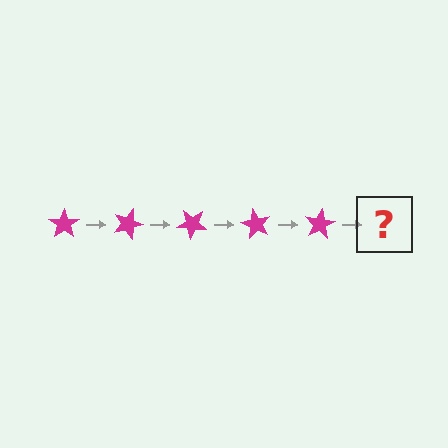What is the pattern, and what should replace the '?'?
The pattern is that the star rotates 20 degrees each step. The '?' should be a magenta star rotated 100 degrees.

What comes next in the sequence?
The next element should be a magenta star rotated 100 degrees.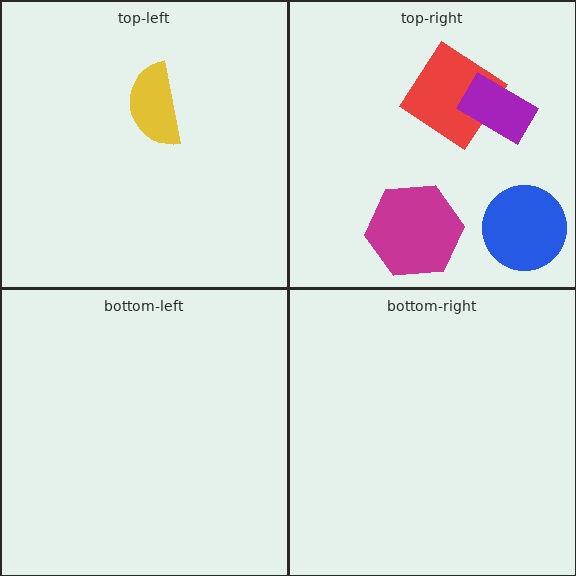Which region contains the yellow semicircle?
The top-left region.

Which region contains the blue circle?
The top-right region.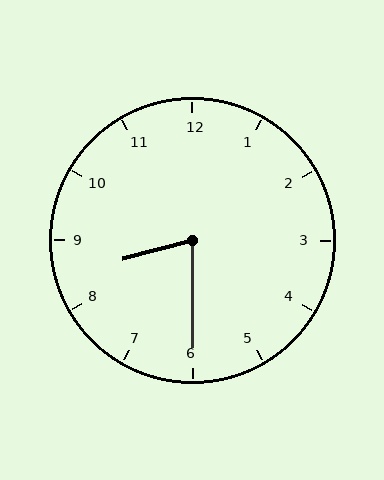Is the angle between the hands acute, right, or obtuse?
It is acute.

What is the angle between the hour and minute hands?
Approximately 75 degrees.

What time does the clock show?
8:30.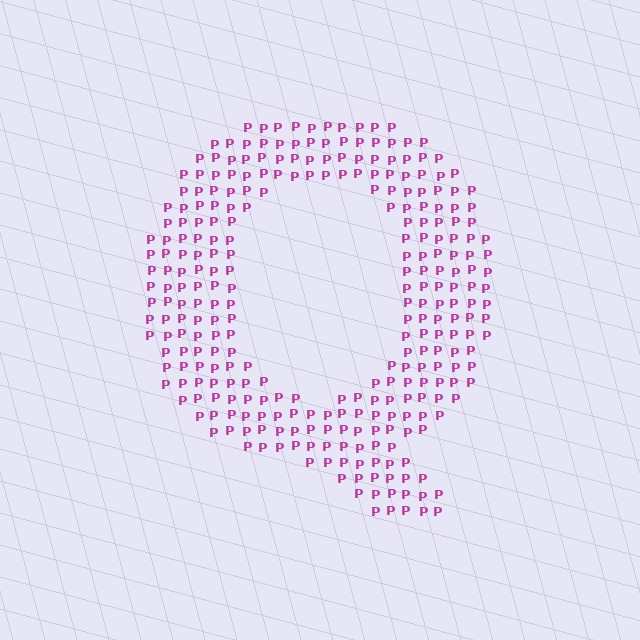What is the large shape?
The large shape is the letter Q.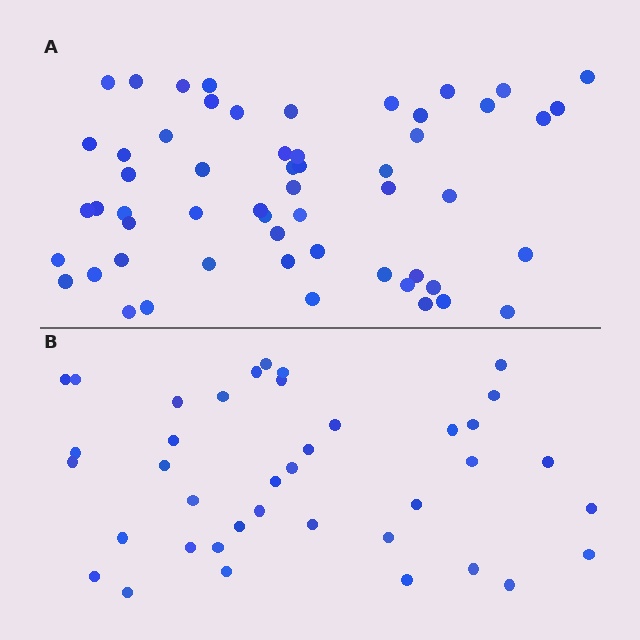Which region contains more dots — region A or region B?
Region A (the top region) has more dots.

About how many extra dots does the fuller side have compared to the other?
Region A has approximately 15 more dots than region B.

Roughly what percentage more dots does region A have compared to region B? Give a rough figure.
About 45% more.